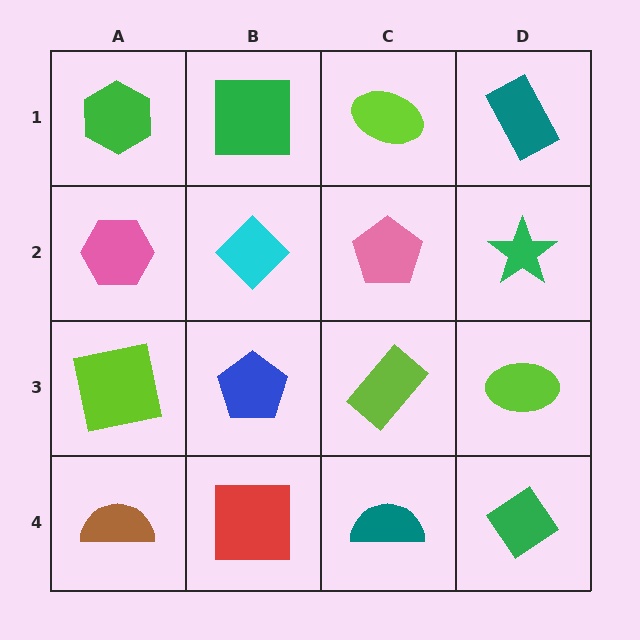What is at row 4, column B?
A red square.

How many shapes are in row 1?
4 shapes.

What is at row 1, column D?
A teal rectangle.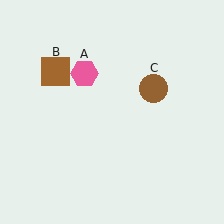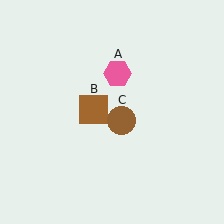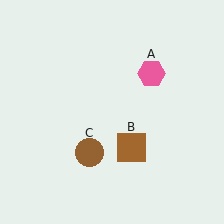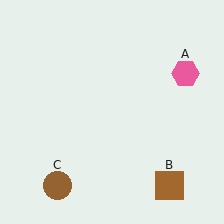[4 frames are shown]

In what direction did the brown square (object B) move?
The brown square (object B) moved down and to the right.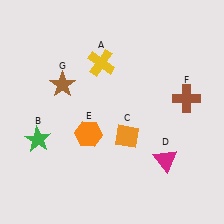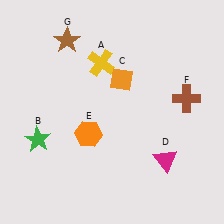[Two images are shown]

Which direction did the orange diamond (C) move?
The orange diamond (C) moved up.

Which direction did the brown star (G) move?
The brown star (G) moved up.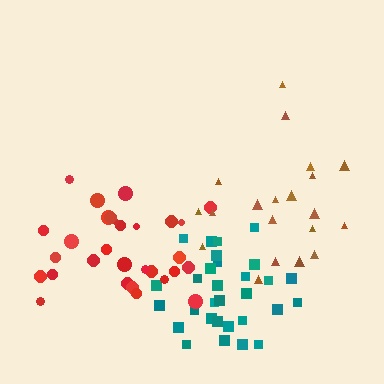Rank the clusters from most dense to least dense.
teal, red, brown.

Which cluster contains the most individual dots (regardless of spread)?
Teal (30).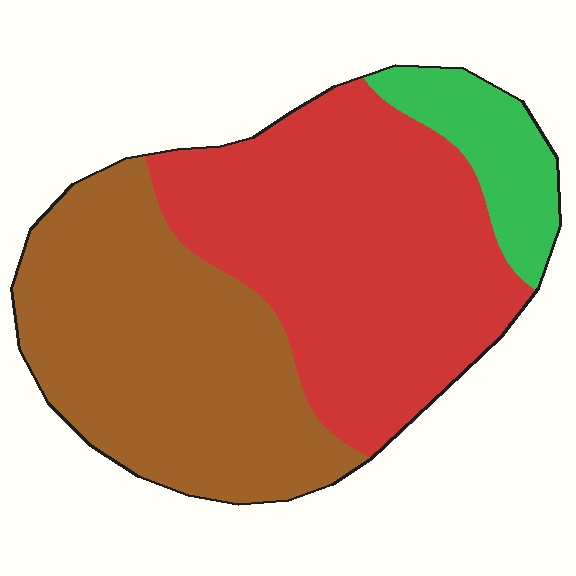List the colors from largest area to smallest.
From largest to smallest: red, brown, green.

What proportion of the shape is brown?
Brown covers 42% of the shape.